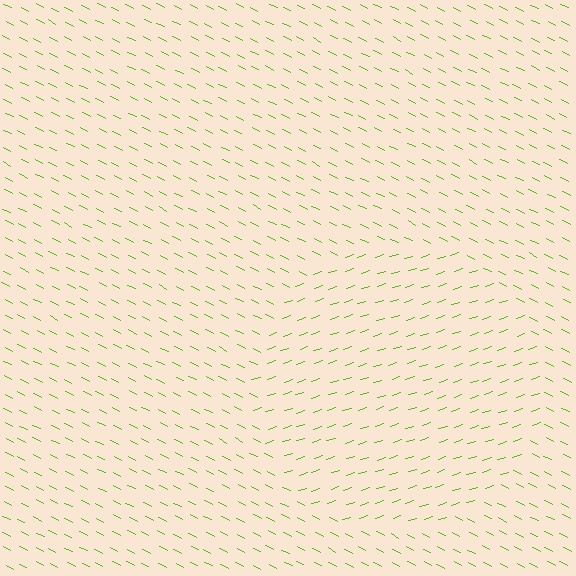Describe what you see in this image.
The image is filled with small lime line segments. A circle region in the image has lines oriented differently from the surrounding lines, creating a visible texture boundary.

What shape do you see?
I see a circle.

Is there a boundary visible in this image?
Yes, there is a texture boundary formed by a change in line orientation.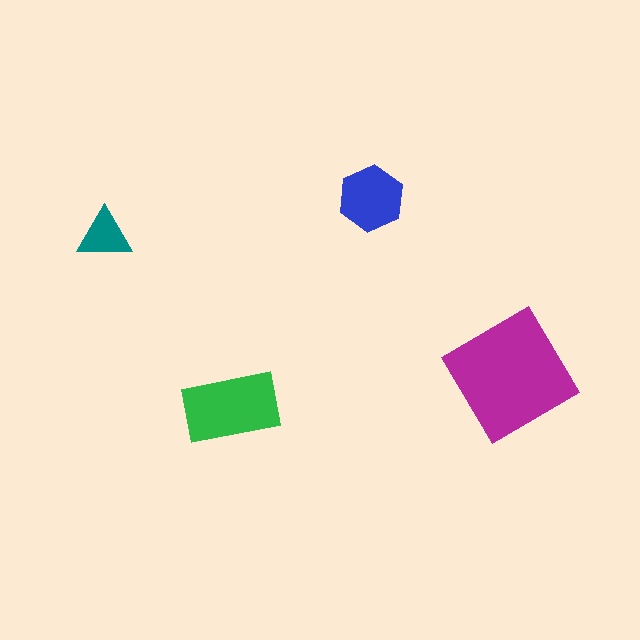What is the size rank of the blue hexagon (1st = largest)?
3rd.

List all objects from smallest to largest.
The teal triangle, the blue hexagon, the green rectangle, the magenta diamond.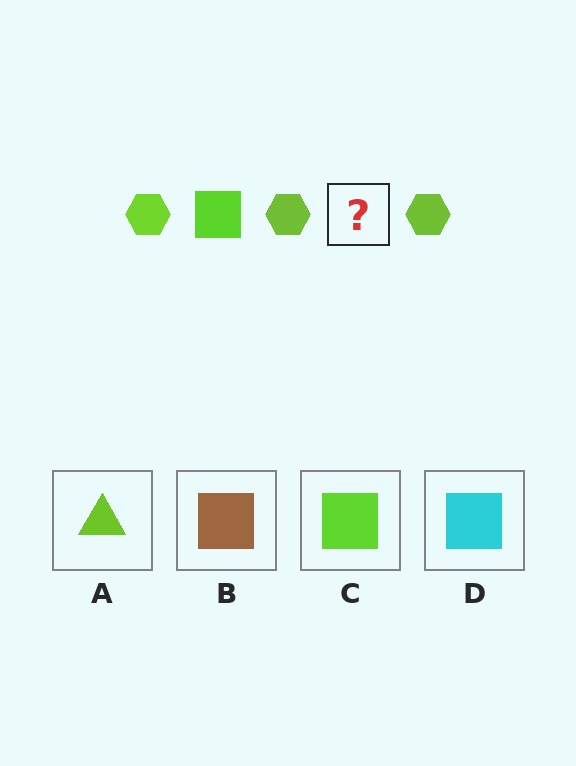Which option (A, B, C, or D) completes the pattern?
C.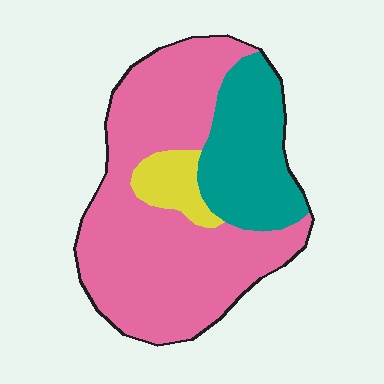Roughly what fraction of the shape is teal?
Teal takes up between a sixth and a third of the shape.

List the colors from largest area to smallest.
From largest to smallest: pink, teal, yellow.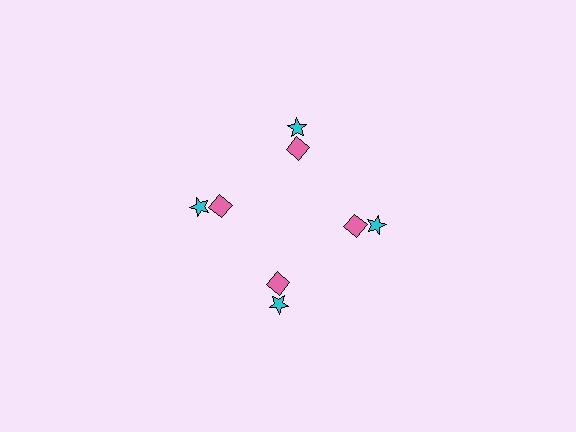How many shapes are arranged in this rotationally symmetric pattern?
There are 8 shapes, arranged in 4 groups of 2.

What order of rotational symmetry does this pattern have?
This pattern has 4-fold rotational symmetry.